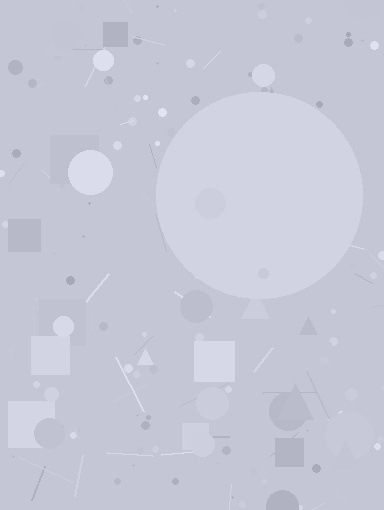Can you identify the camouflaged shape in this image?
The camouflaged shape is a circle.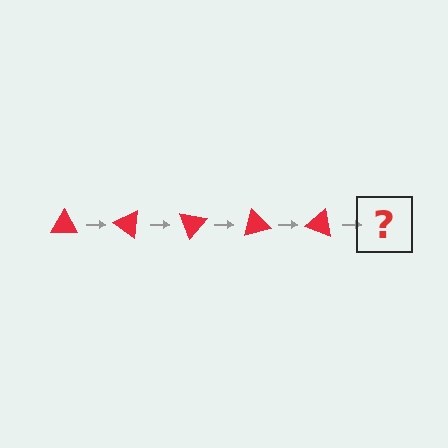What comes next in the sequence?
The next element should be a red triangle rotated 175 degrees.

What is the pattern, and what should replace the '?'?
The pattern is that the triangle rotates 35 degrees each step. The '?' should be a red triangle rotated 175 degrees.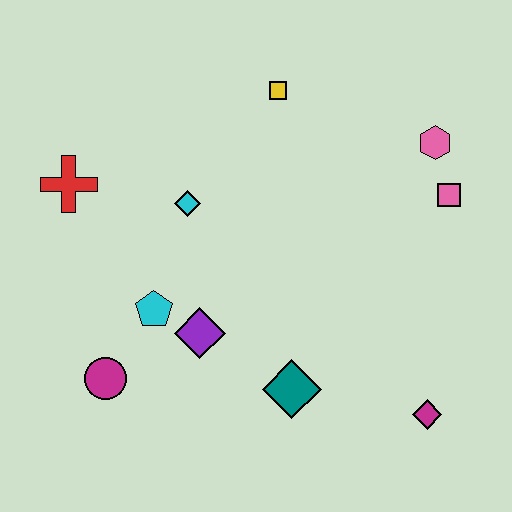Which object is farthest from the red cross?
The magenta diamond is farthest from the red cross.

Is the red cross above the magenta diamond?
Yes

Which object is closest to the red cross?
The cyan diamond is closest to the red cross.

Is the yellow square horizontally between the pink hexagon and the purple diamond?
Yes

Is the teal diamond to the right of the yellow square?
Yes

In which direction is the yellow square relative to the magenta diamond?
The yellow square is above the magenta diamond.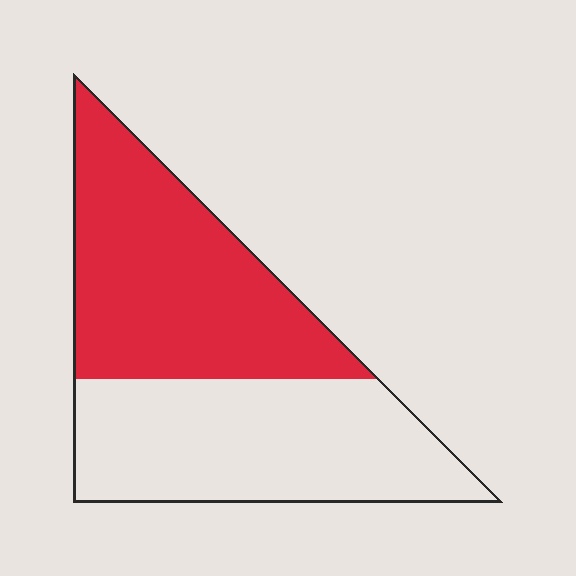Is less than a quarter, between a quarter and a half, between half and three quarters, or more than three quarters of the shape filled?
Between half and three quarters.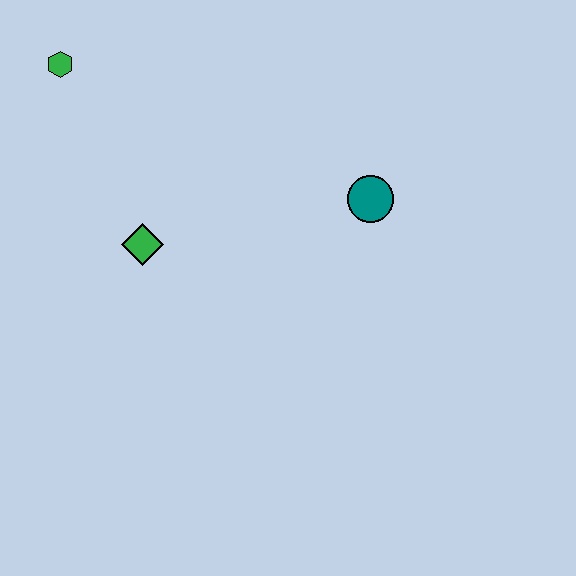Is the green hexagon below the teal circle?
No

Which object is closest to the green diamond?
The green hexagon is closest to the green diamond.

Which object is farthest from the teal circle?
The green hexagon is farthest from the teal circle.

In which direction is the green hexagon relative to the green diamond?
The green hexagon is above the green diamond.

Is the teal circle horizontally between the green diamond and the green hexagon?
No